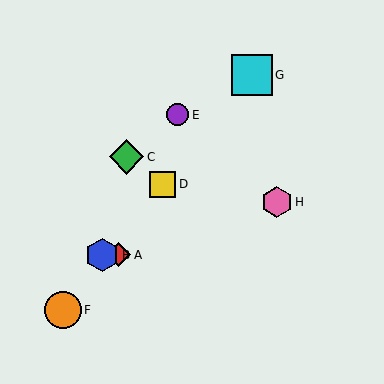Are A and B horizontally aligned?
Yes, both are at y≈255.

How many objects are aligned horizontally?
2 objects (A, B) are aligned horizontally.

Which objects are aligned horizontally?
Objects A, B are aligned horizontally.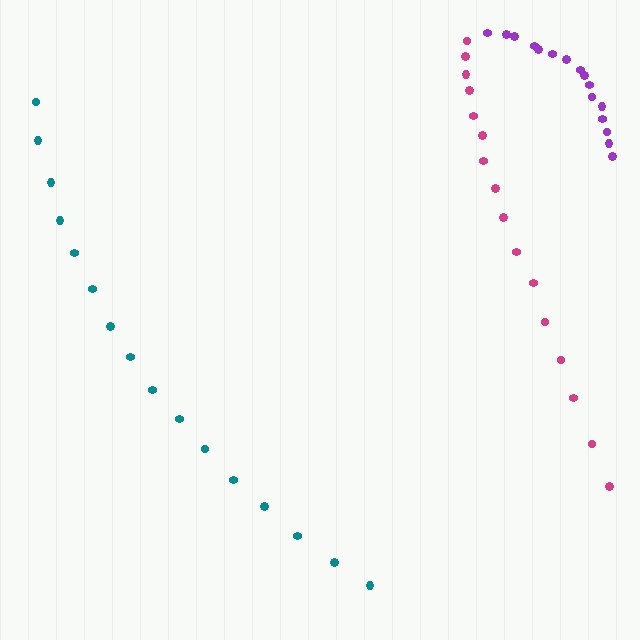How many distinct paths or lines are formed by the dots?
There are 3 distinct paths.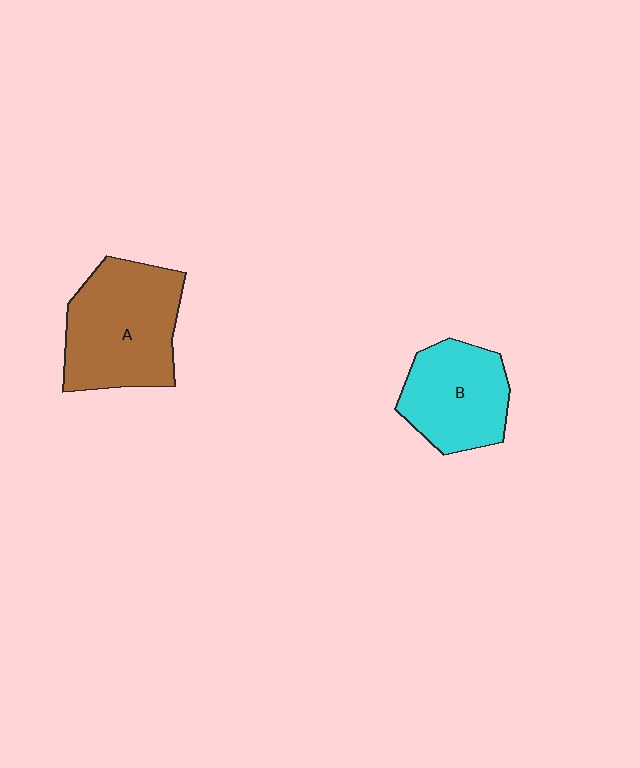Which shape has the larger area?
Shape A (brown).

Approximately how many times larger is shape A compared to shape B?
Approximately 1.3 times.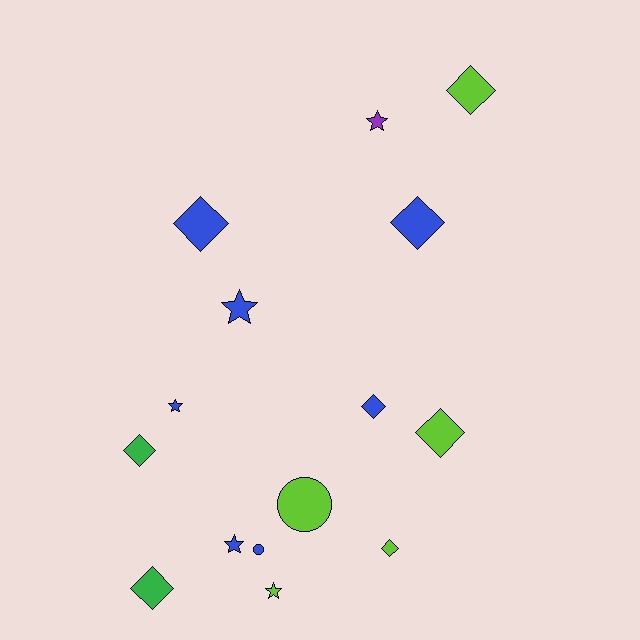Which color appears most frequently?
Blue, with 7 objects.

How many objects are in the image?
There are 15 objects.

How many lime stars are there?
There is 1 lime star.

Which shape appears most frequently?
Diamond, with 8 objects.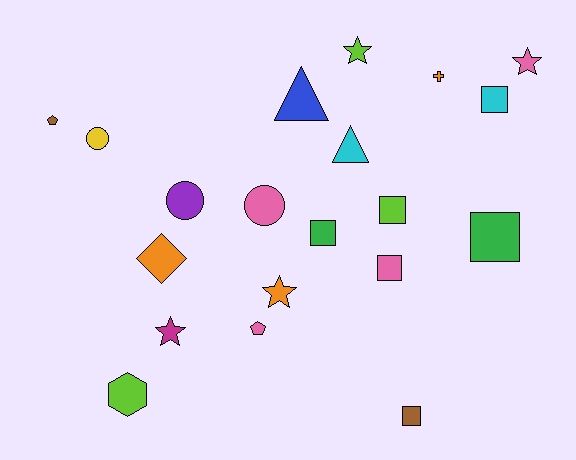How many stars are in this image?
There are 4 stars.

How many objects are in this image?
There are 20 objects.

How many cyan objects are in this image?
There are 2 cyan objects.